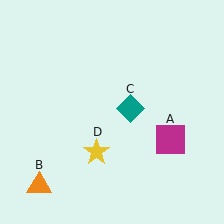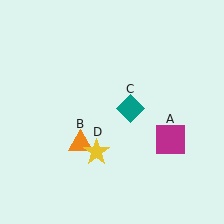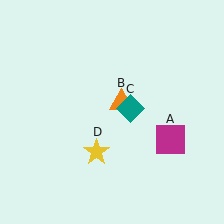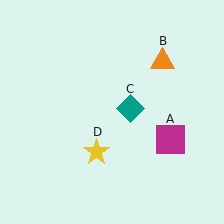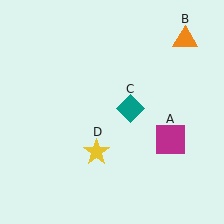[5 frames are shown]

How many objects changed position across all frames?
1 object changed position: orange triangle (object B).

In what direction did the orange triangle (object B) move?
The orange triangle (object B) moved up and to the right.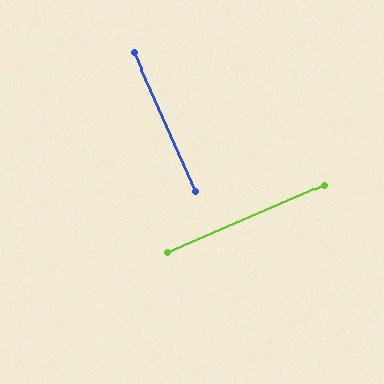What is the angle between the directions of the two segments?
Approximately 89 degrees.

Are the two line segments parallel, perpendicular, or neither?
Perpendicular — they meet at approximately 89°.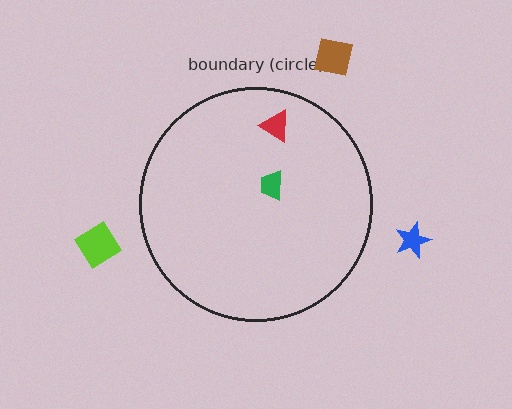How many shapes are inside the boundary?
2 inside, 3 outside.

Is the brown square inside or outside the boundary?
Outside.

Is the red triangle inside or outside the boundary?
Inside.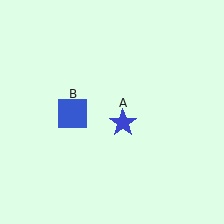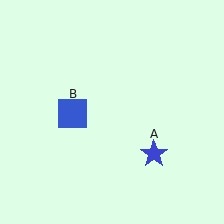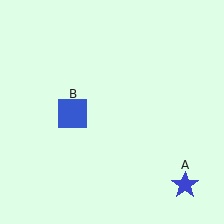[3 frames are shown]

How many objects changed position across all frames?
1 object changed position: blue star (object A).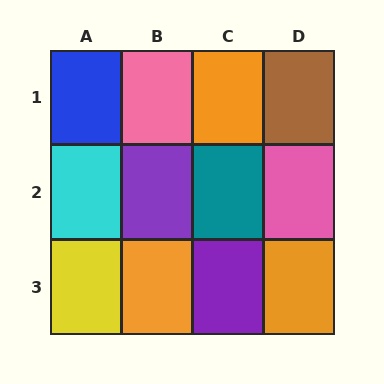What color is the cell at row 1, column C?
Orange.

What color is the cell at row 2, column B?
Purple.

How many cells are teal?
1 cell is teal.